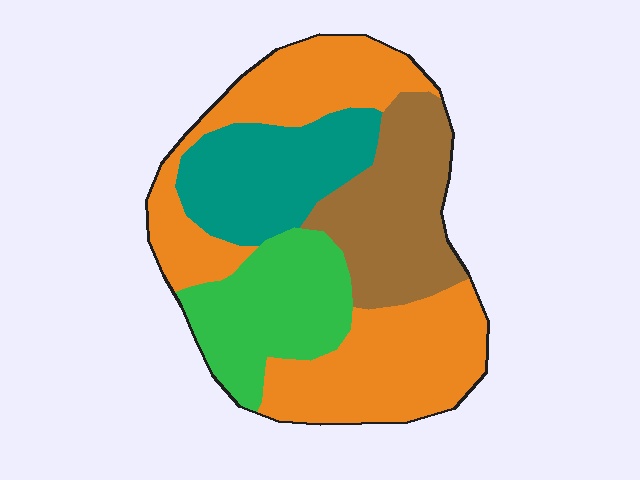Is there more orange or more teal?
Orange.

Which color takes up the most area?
Orange, at roughly 40%.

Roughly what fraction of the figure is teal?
Teal takes up about one fifth (1/5) of the figure.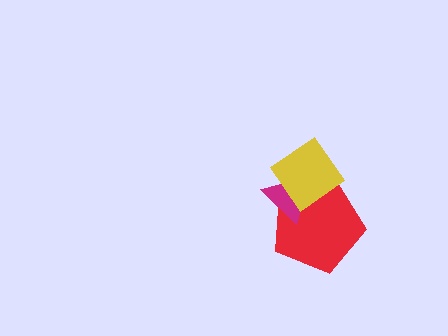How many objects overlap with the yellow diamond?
2 objects overlap with the yellow diamond.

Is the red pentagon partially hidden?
Yes, it is partially covered by another shape.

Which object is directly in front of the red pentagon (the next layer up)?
The magenta triangle is directly in front of the red pentagon.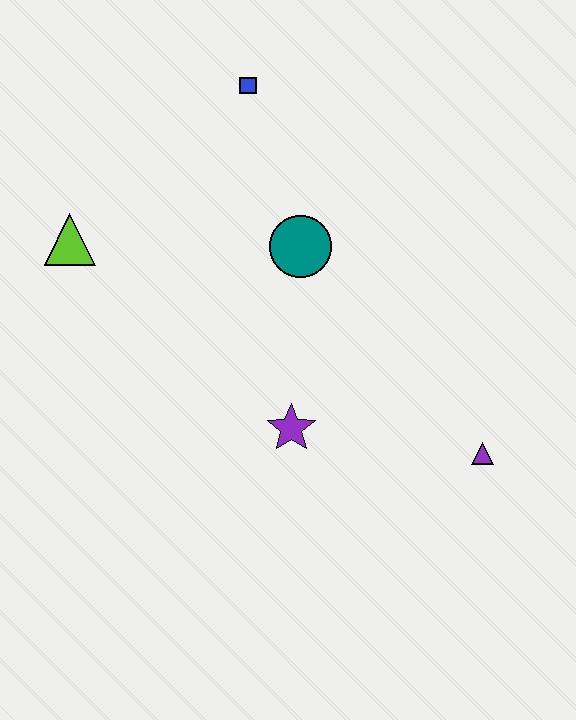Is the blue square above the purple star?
Yes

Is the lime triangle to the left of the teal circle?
Yes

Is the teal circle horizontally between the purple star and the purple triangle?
Yes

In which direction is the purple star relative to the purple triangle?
The purple star is to the left of the purple triangle.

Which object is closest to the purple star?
The teal circle is closest to the purple star.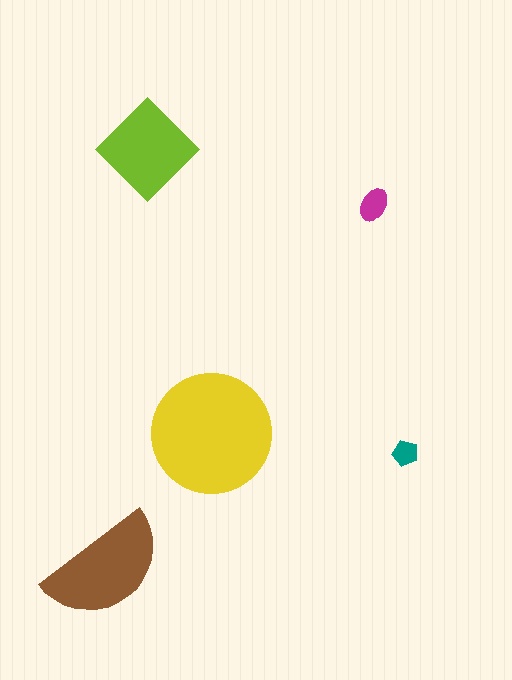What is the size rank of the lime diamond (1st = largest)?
3rd.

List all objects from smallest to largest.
The teal pentagon, the magenta ellipse, the lime diamond, the brown semicircle, the yellow circle.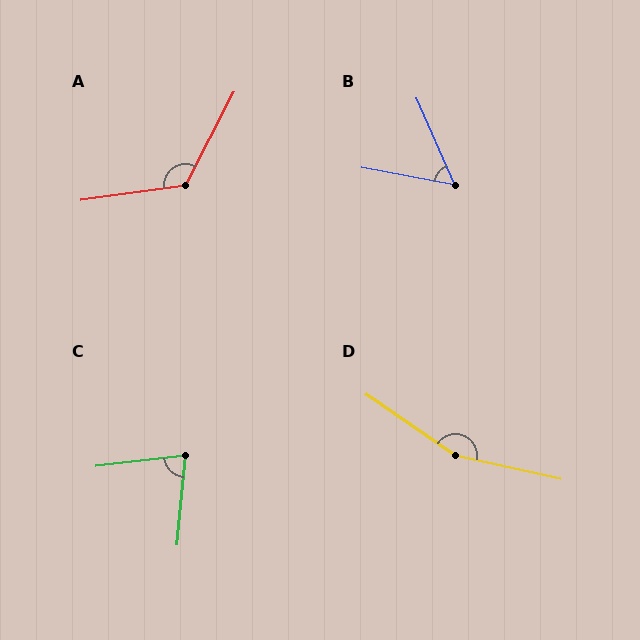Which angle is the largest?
D, at approximately 158 degrees.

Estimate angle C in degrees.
Approximately 78 degrees.